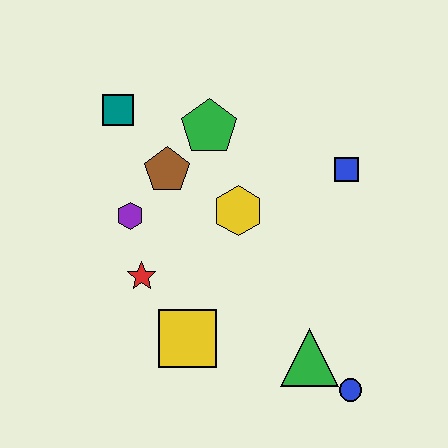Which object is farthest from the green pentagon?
The blue circle is farthest from the green pentagon.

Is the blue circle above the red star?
No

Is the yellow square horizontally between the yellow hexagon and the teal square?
Yes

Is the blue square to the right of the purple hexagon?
Yes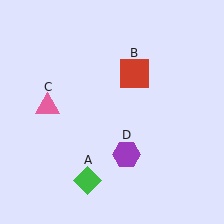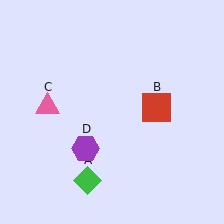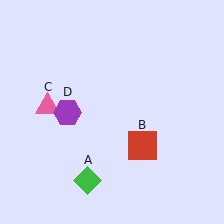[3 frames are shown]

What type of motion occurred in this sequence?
The red square (object B), purple hexagon (object D) rotated clockwise around the center of the scene.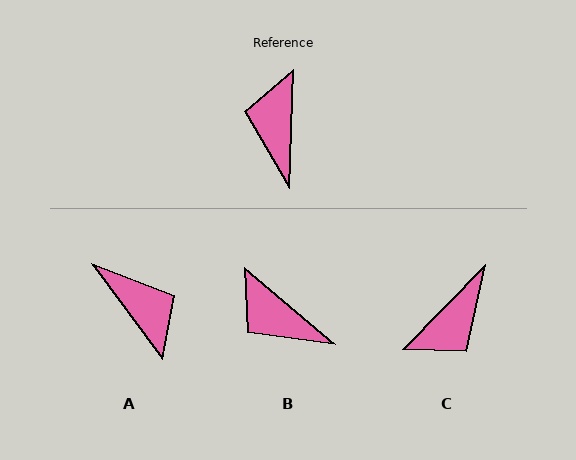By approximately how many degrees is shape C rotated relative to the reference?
Approximately 137 degrees counter-clockwise.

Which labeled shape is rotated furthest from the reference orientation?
A, about 142 degrees away.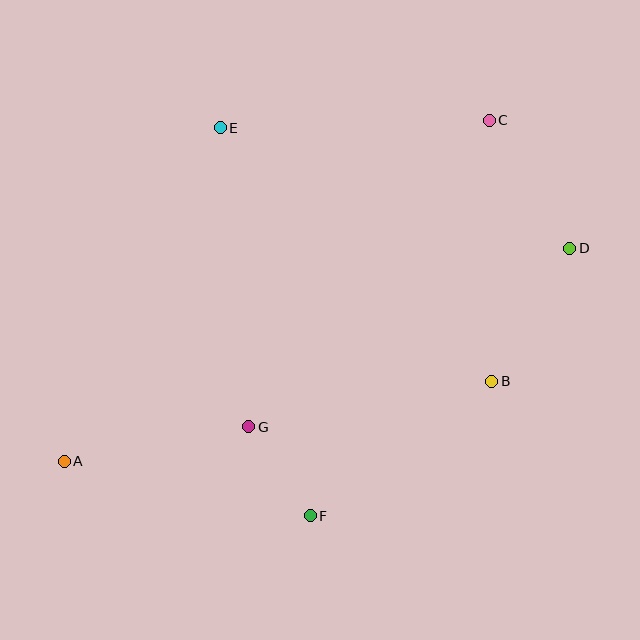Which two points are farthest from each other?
Points A and D are farthest from each other.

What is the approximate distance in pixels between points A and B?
The distance between A and B is approximately 435 pixels.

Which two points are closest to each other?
Points F and G are closest to each other.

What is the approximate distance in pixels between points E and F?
The distance between E and F is approximately 399 pixels.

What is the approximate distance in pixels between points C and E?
The distance between C and E is approximately 269 pixels.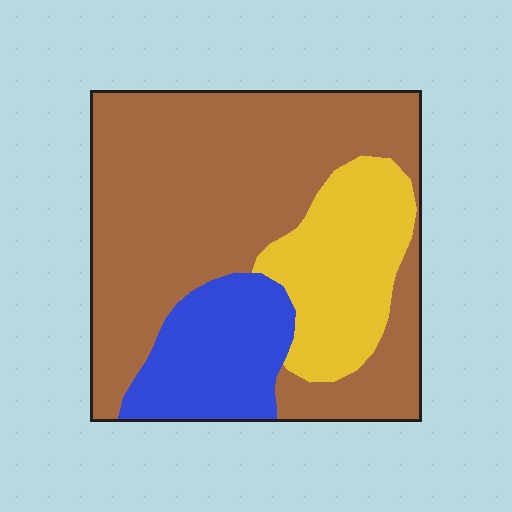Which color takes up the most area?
Brown, at roughly 60%.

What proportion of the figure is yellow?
Yellow covers 20% of the figure.